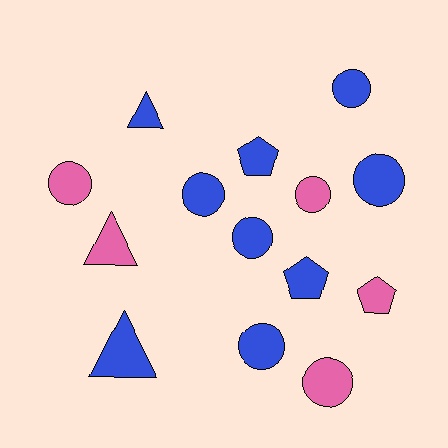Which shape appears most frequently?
Circle, with 8 objects.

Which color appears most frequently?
Blue, with 9 objects.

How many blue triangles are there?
There are 2 blue triangles.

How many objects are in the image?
There are 14 objects.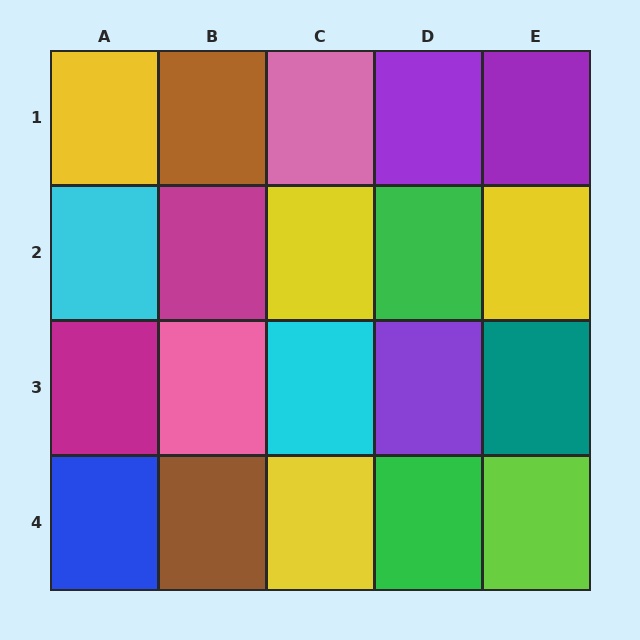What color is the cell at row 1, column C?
Pink.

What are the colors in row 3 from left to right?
Magenta, pink, cyan, purple, teal.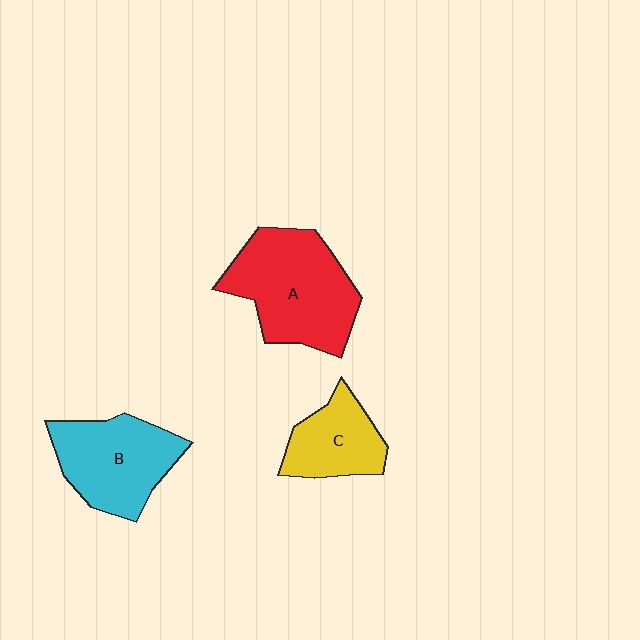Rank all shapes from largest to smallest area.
From largest to smallest: A (red), B (cyan), C (yellow).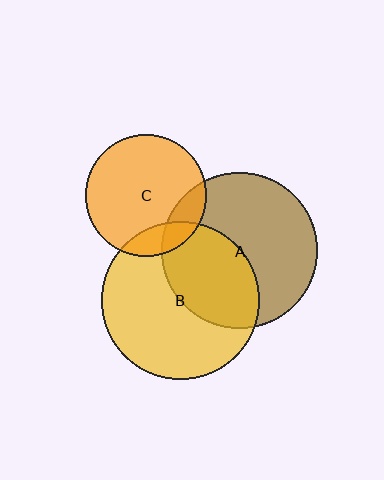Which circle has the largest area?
Circle B (yellow).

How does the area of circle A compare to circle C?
Approximately 1.7 times.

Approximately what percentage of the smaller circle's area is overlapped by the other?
Approximately 40%.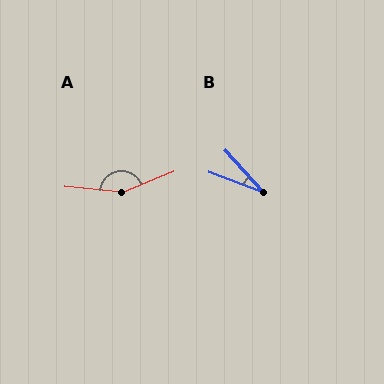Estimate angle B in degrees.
Approximately 28 degrees.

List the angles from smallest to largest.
B (28°), A (153°).